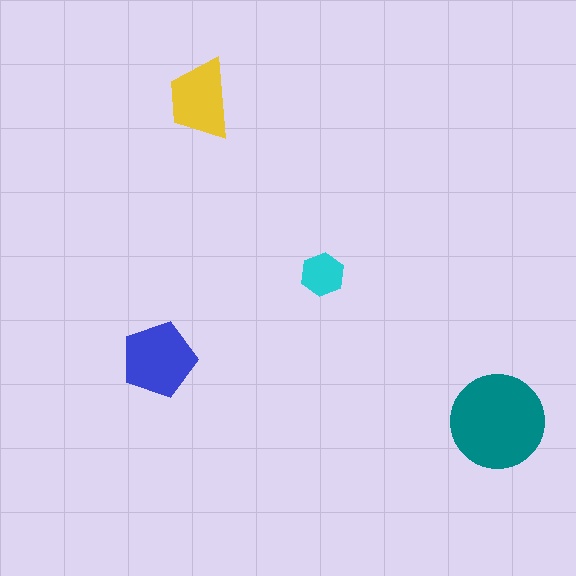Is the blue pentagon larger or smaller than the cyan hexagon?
Larger.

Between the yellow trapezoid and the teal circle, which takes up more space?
The teal circle.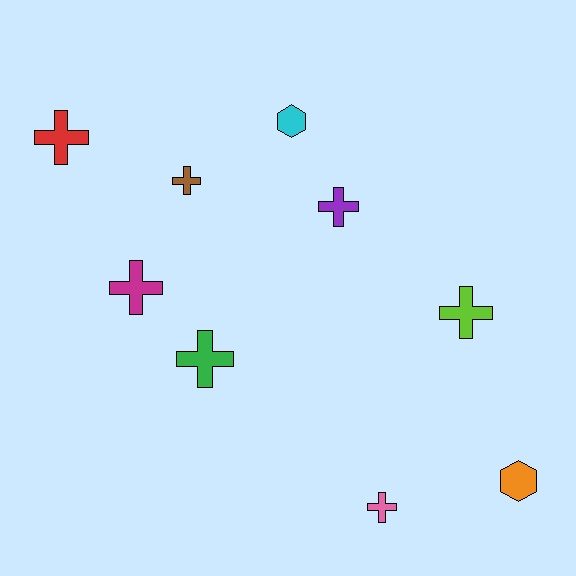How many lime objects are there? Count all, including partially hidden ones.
There is 1 lime object.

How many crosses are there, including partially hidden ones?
There are 7 crosses.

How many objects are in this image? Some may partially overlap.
There are 9 objects.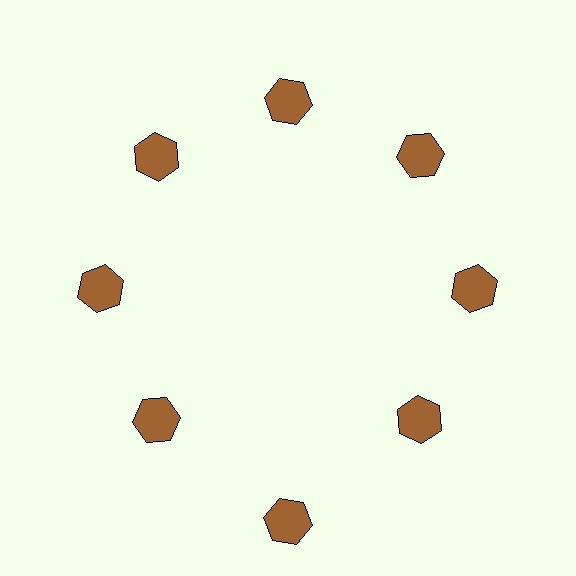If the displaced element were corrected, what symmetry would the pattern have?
It would have 8-fold rotational symmetry — the pattern would map onto itself every 45 degrees.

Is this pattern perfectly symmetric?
No. The 8 brown hexagons are arranged in a ring, but one element near the 6 o'clock position is pushed outward from the center, breaking the 8-fold rotational symmetry.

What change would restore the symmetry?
The symmetry would be restored by moving it inward, back onto the ring so that all 8 hexagons sit at equal angles and equal distance from the center.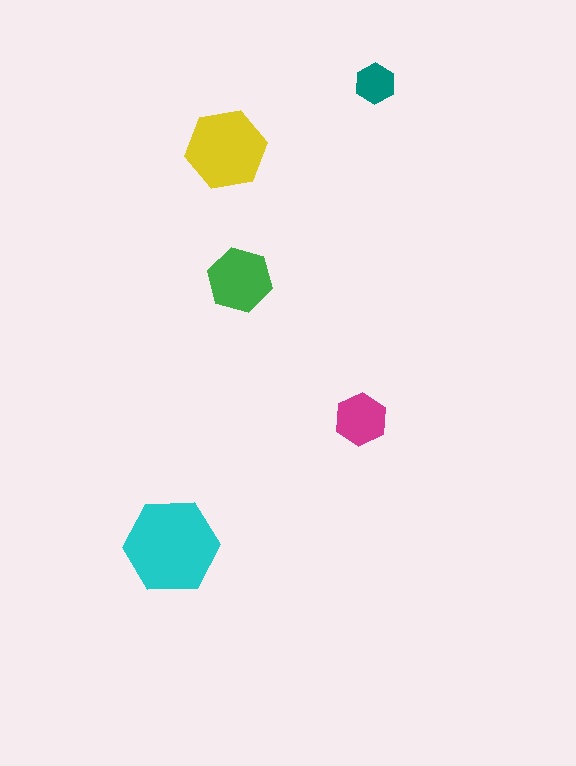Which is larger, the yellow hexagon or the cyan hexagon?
The cyan one.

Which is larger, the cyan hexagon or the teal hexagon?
The cyan one.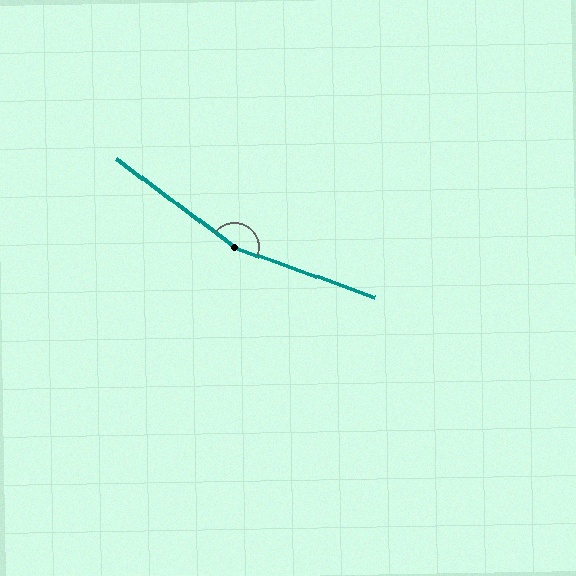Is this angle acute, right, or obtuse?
It is obtuse.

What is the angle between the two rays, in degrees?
Approximately 163 degrees.